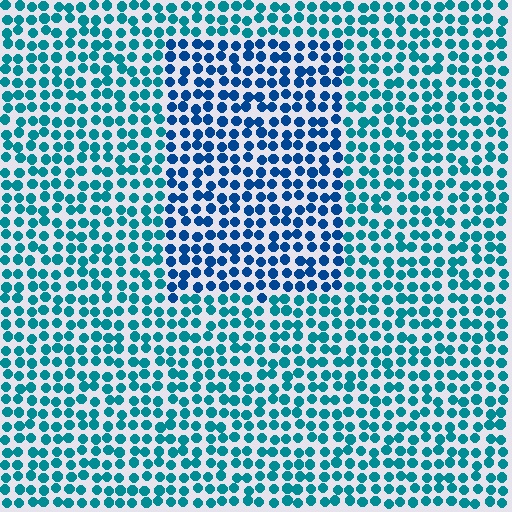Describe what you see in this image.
The image is filled with small teal elements in a uniform arrangement. A rectangle-shaped region is visible where the elements are tinted to a slightly different hue, forming a subtle color boundary.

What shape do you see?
I see a rectangle.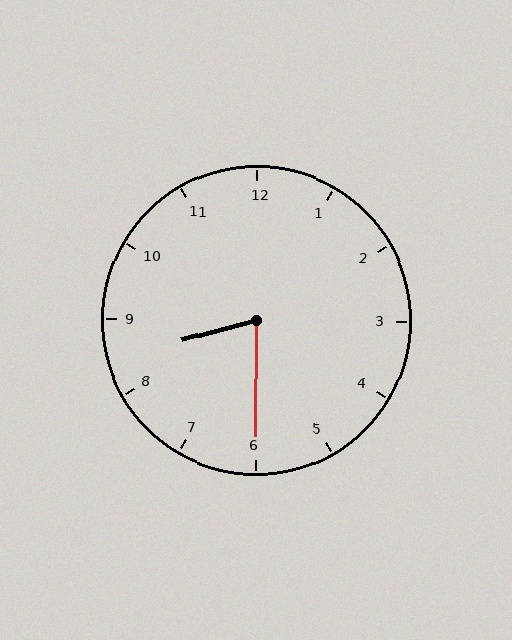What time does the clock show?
8:30.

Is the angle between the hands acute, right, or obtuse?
It is acute.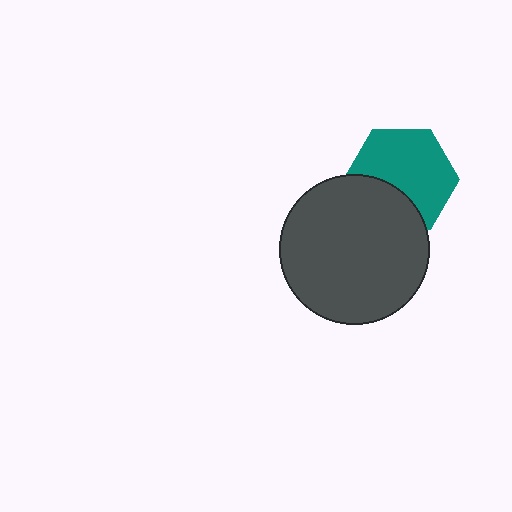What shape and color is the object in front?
The object in front is a dark gray circle.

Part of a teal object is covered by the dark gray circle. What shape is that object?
It is a hexagon.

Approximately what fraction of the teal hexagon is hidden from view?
Roughly 33% of the teal hexagon is hidden behind the dark gray circle.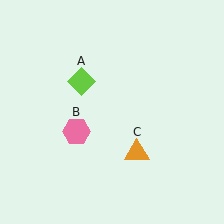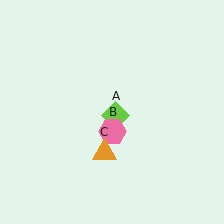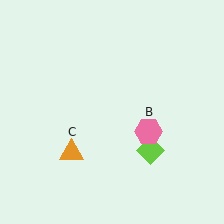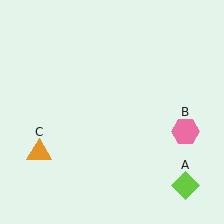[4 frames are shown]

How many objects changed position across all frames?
3 objects changed position: lime diamond (object A), pink hexagon (object B), orange triangle (object C).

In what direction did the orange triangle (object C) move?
The orange triangle (object C) moved left.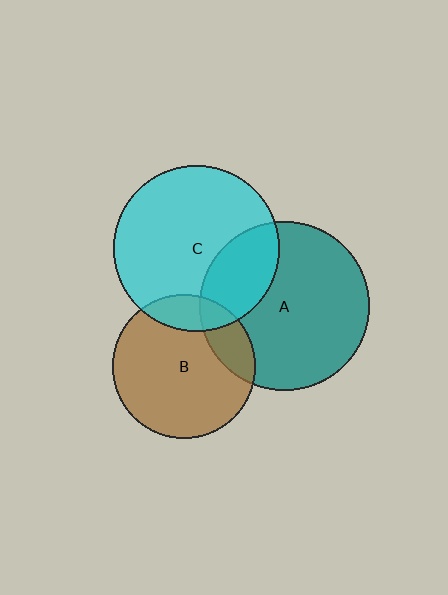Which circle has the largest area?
Circle A (teal).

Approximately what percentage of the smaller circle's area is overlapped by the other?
Approximately 15%.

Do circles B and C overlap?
Yes.